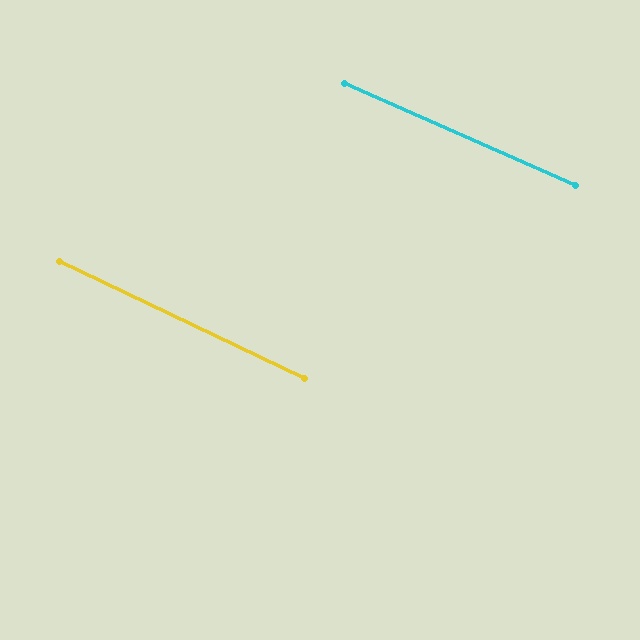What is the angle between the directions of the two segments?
Approximately 2 degrees.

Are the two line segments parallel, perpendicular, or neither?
Parallel — their directions differ by only 1.7°.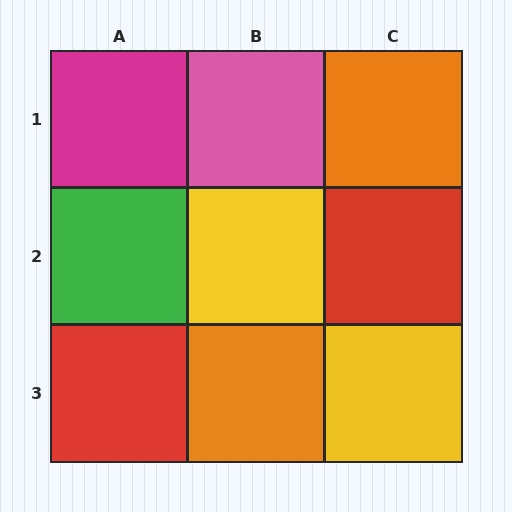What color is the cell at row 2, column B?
Yellow.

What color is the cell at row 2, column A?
Green.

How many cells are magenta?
1 cell is magenta.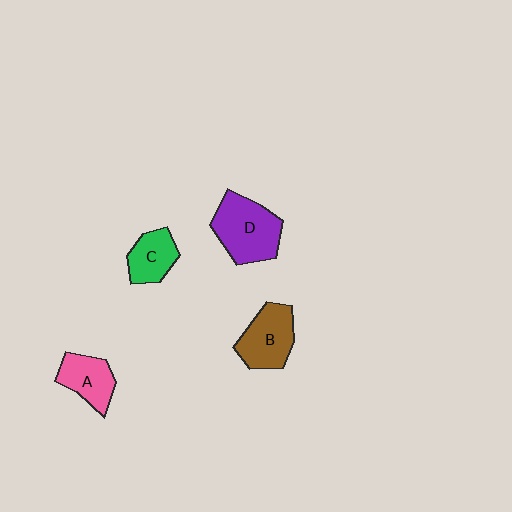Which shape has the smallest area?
Shape C (green).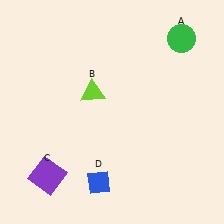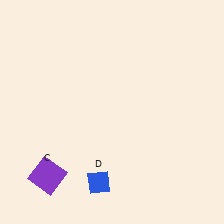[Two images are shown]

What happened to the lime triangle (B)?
The lime triangle (B) was removed in Image 2. It was in the top-left area of Image 1.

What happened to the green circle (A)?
The green circle (A) was removed in Image 2. It was in the top-right area of Image 1.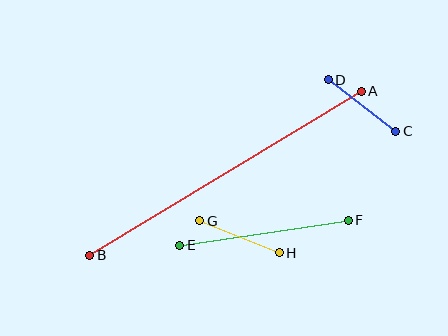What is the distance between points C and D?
The distance is approximately 85 pixels.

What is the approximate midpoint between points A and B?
The midpoint is at approximately (226, 173) pixels.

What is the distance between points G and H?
The distance is approximately 85 pixels.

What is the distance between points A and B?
The distance is approximately 317 pixels.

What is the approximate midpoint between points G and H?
The midpoint is at approximately (239, 237) pixels.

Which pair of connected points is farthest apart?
Points A and B are farthest apart.